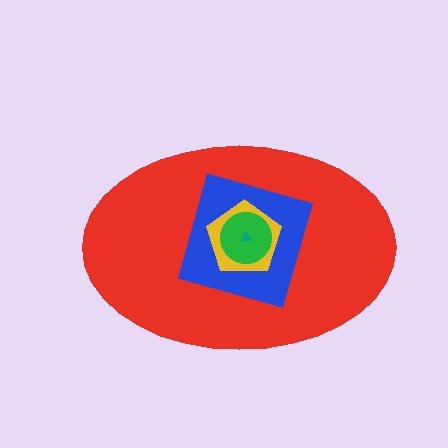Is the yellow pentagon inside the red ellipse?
Yes.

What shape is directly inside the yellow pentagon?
The green circle.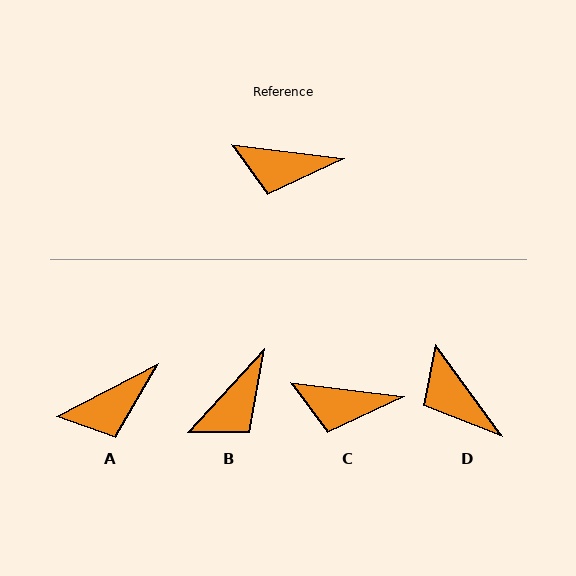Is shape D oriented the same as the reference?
No, it is off by about 47 degrees.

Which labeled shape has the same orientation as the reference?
C.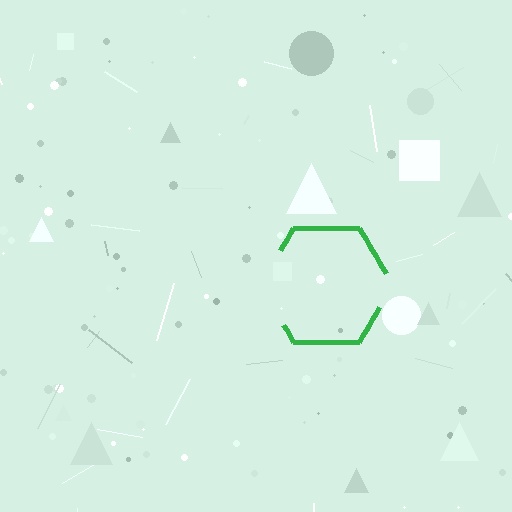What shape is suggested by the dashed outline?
The dashed outline suggests a hexagon.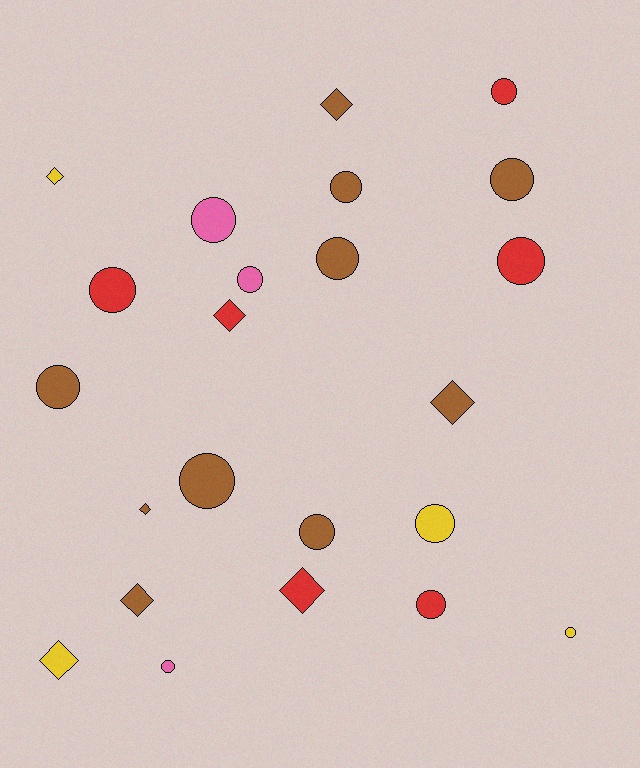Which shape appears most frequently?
Circle, with 15 objects.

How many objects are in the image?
There are 23 objects.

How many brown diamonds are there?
There are 4 brown diamonds.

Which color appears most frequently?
Brown, with 10 objects.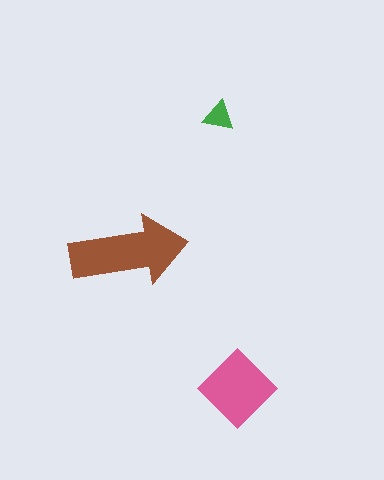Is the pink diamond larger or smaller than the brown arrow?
Smaller.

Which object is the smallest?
The green triangle.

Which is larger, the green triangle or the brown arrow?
The brown arrow.